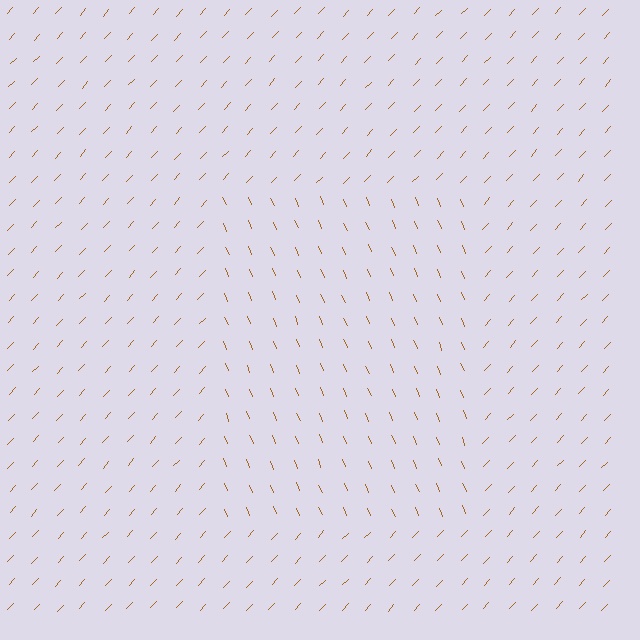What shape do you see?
I see a rectangle.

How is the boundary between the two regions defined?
The boundary is defined purely by a change in line orientation (approximately 66 degrees difference). All lines are the same color and thickness.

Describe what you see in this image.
The image is filled with small brown line segments. A rectangle region in the image has lines oriented differently from the surrounding lines, creating a visible texture boundary.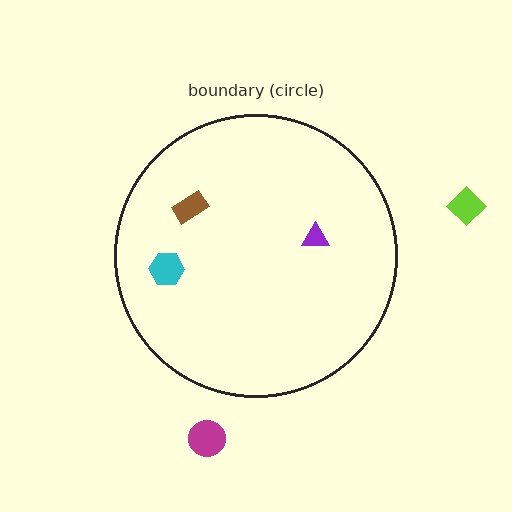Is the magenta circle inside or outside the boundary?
Outside.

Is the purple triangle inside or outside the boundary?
Inside.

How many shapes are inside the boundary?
3 inside, 2 outside.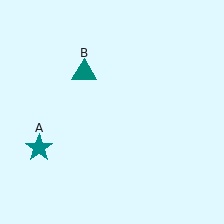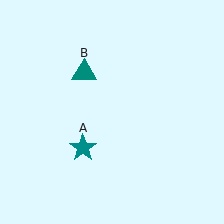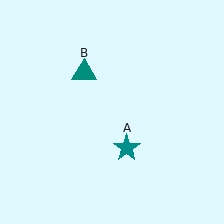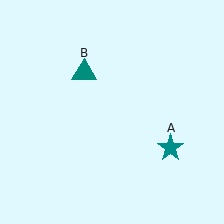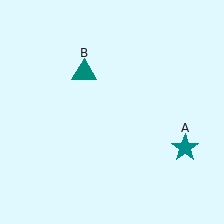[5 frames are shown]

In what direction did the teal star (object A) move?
The teal star (object A) moved right.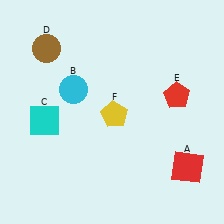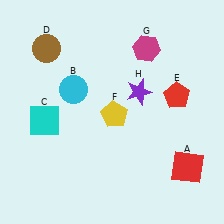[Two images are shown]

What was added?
A magenta hexagon (G), a purple star (H) were added in Image 2.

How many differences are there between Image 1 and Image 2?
There are 2 differences between the two images.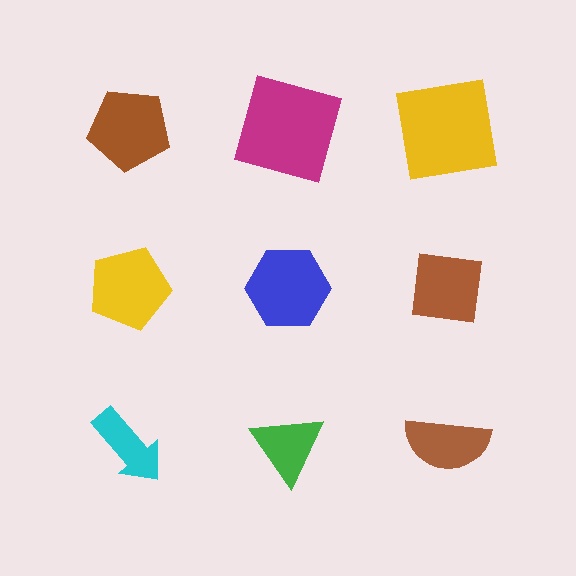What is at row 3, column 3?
A brown semicircle.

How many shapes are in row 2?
3 shapes.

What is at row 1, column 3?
A yellow square.